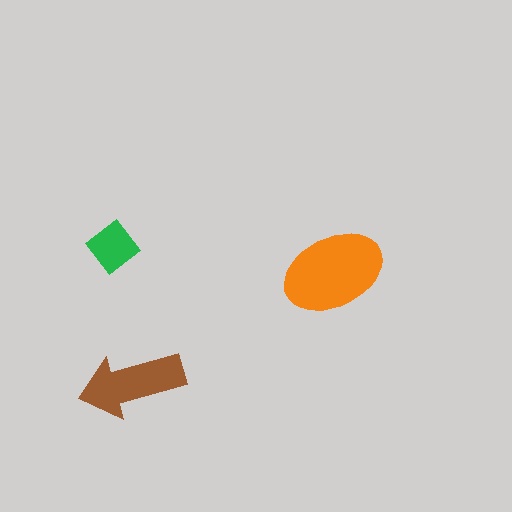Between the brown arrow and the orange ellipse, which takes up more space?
The orange ellipse.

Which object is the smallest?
The green diamond.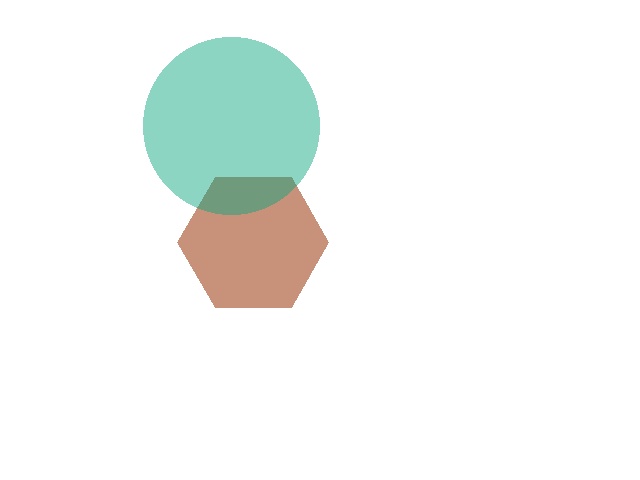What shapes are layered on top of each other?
The layered shapes are: a brown hexagon, a teal circle.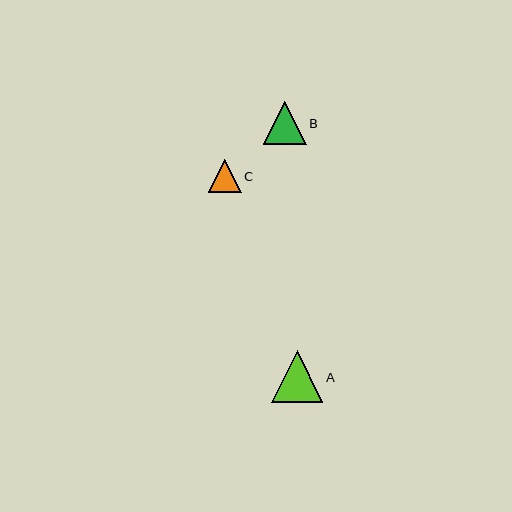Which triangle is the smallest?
Triangle C is the smallest with a size of approximately 33 pixels.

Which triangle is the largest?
Triangle A is the largest with a size of approximately 52 pixels.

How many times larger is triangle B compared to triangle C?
Triangle B is approximately 1.3 times the size of triangle C.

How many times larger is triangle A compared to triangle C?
Triangle A is approximately 1.6 times the size of triangle C.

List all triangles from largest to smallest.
From largest to smallest: A, B, C.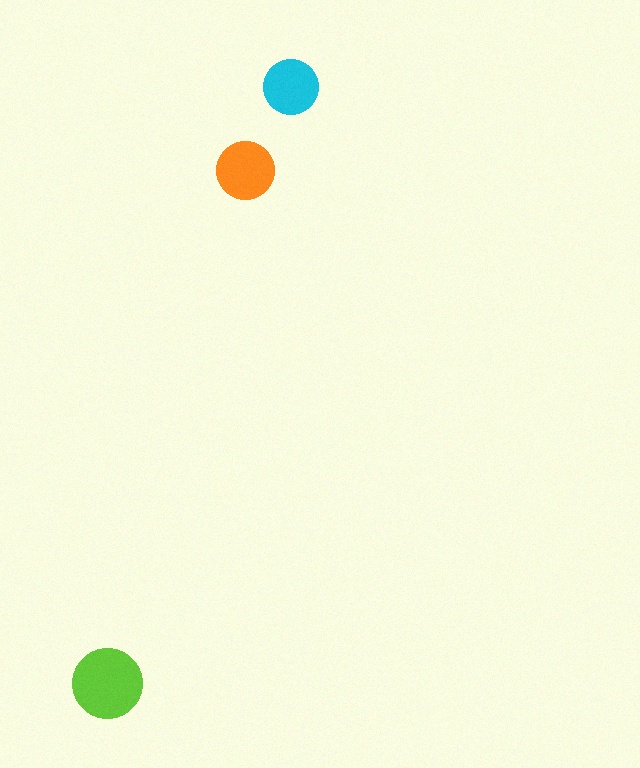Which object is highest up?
The cyan circle is topmost.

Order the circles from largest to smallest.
the lime one, the orange one, the cyan one.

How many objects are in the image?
There are 3 objects in the image.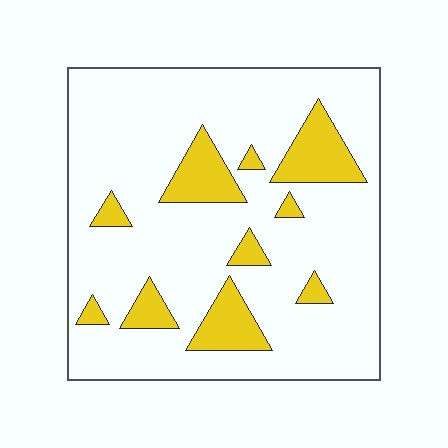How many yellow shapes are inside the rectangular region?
10.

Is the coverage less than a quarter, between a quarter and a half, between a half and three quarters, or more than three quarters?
Less than a quarter.